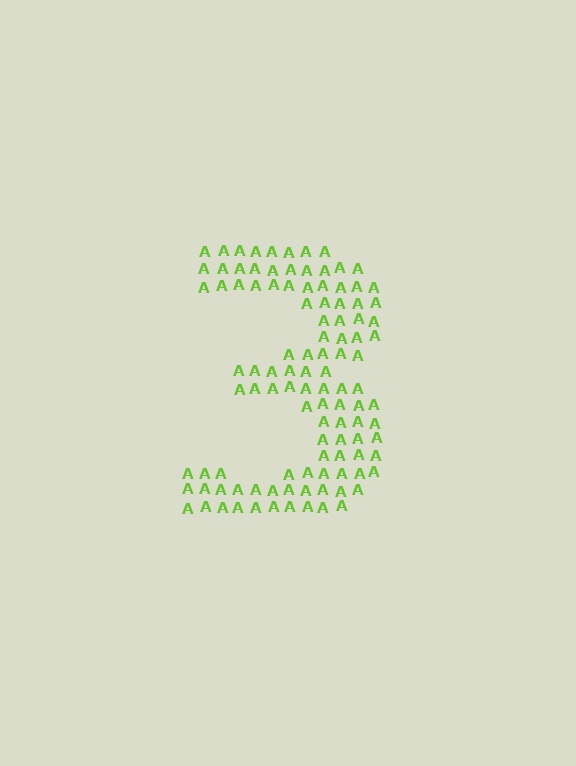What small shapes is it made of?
It is made of small letter A's.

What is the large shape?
The large shape is the digit 3.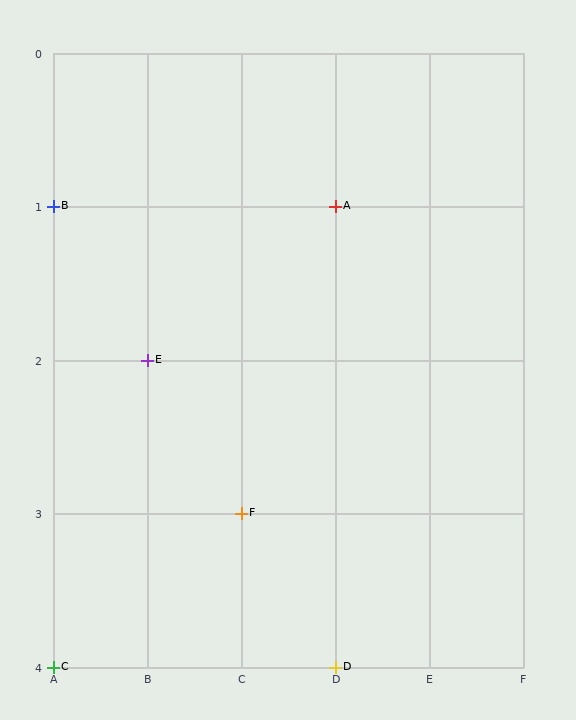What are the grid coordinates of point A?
Point A is at grid coordinates (D, 1).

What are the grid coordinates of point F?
Point F is at grid coordinates (C, 3).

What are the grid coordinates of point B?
Point B is at grid coordinates (A, 1).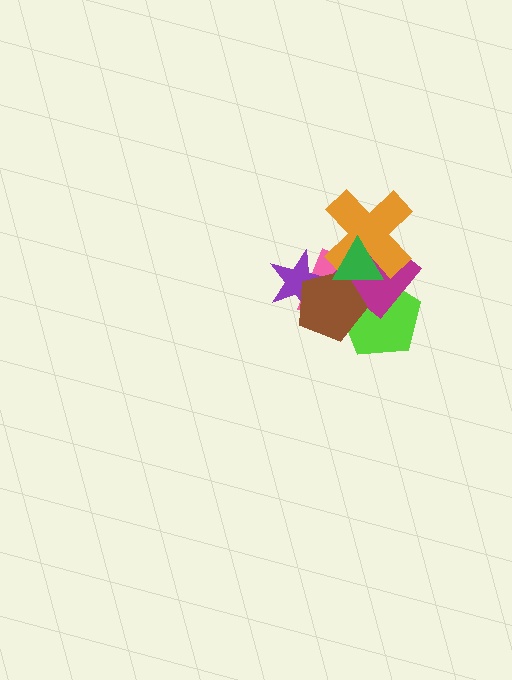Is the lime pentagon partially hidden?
Yes, it is partially covered by another shape.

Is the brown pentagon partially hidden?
Yes, it is partially covered by another shape.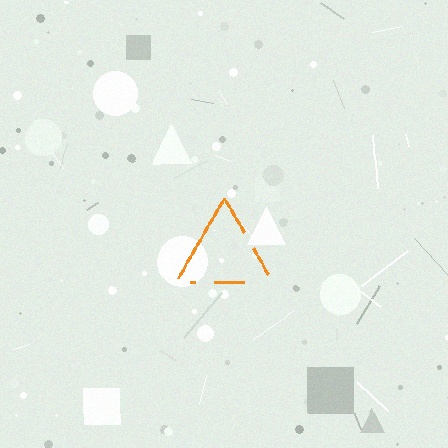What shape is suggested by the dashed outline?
The dashed outline suggests a triangle.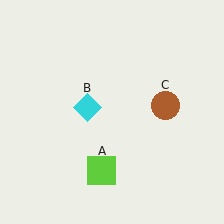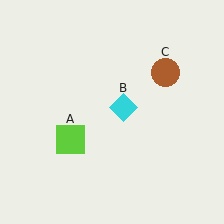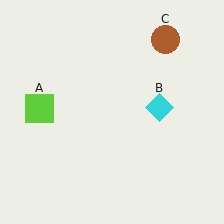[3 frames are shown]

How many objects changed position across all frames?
3 objects changed position: lime square (object A), cyan diamond (object B), brown circle (object C).